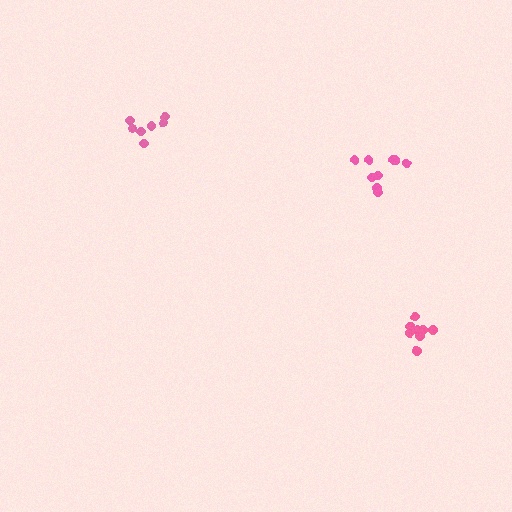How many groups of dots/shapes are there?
There are 3 groups.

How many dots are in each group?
Group 1: 9 dots, Group 2: 8 dots, Group 3: 7 dots (24 total).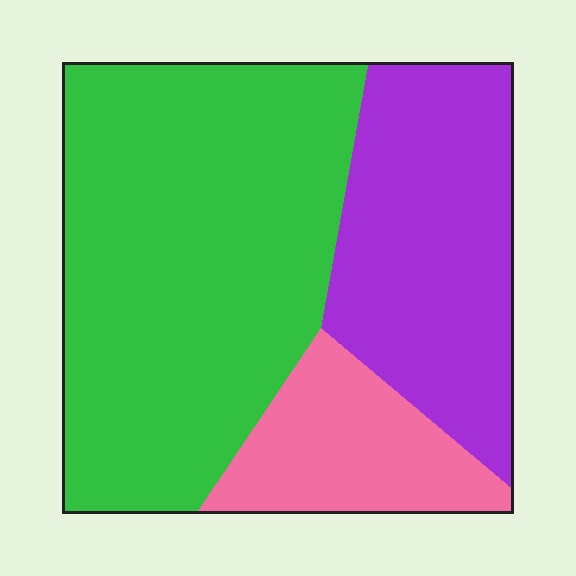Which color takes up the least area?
Pink, at roughly 15%.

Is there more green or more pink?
Green.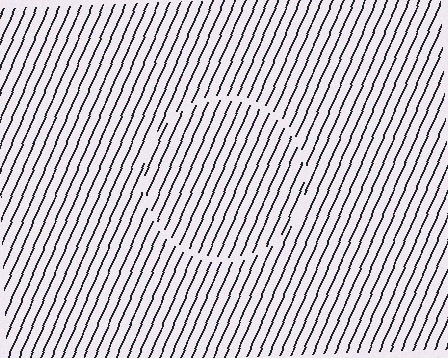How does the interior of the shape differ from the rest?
The interior of the shape contains the same grating, shifted by half a period — the contour is defined by the phase discontinuity where line-ends from the inner and outer gratings abut.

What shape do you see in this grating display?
An illusory circle. The interior of the shape contains the same grating, shifted by half a period — the contour is defined by the phase discontinuity where line-ends from the inner and outer gratings abut.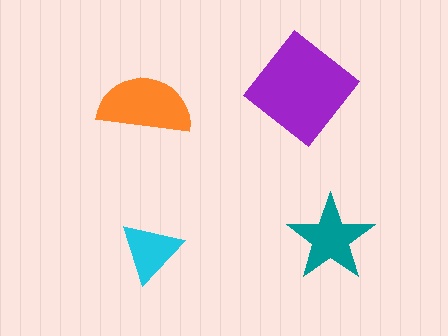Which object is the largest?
The purple diamond.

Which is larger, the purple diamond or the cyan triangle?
The purple diamond.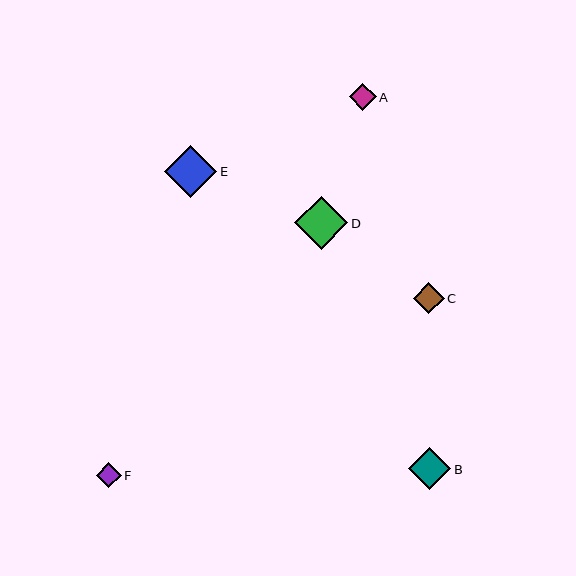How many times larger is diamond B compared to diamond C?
Diamond B is approximately 1.4 times the size of diamond C.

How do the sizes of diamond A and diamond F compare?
Diamond A and diamond F are approximately the same size.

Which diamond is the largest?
Diamond D is the largest with a size of approximately 53 pixels.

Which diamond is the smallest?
Diamond F is the smallest with a size of approximately 25 pixels.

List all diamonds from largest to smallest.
From largest to smallest: D, E, B, C, A, F.